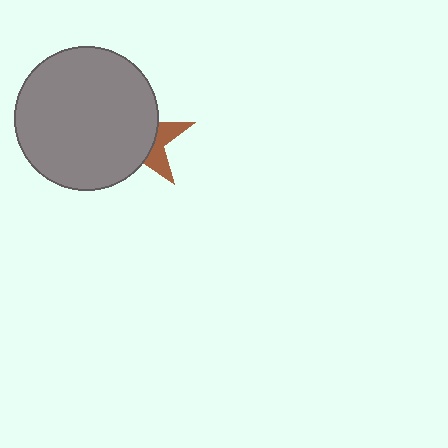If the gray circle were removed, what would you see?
You would see the complete brown star.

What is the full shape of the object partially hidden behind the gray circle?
The partially hidden object is a brown star.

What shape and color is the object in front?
The object in front is a gray circle.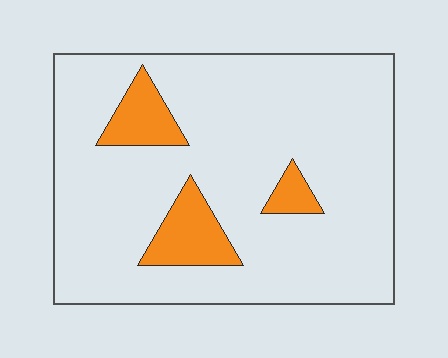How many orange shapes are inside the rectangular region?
3.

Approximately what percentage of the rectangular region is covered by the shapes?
Approximately 10%.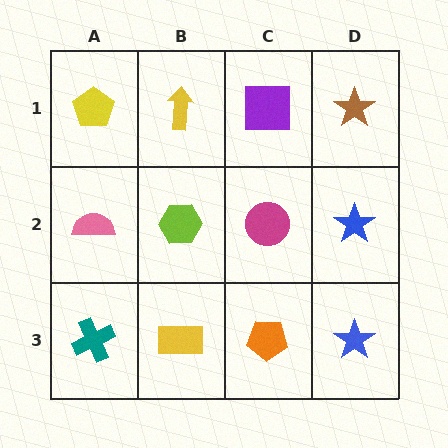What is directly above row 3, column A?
A pink semicircle.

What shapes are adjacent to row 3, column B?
A lime hexagon (row 2, column B), a teal cross (row 3, column A), an orange pentagon (row 3, column C).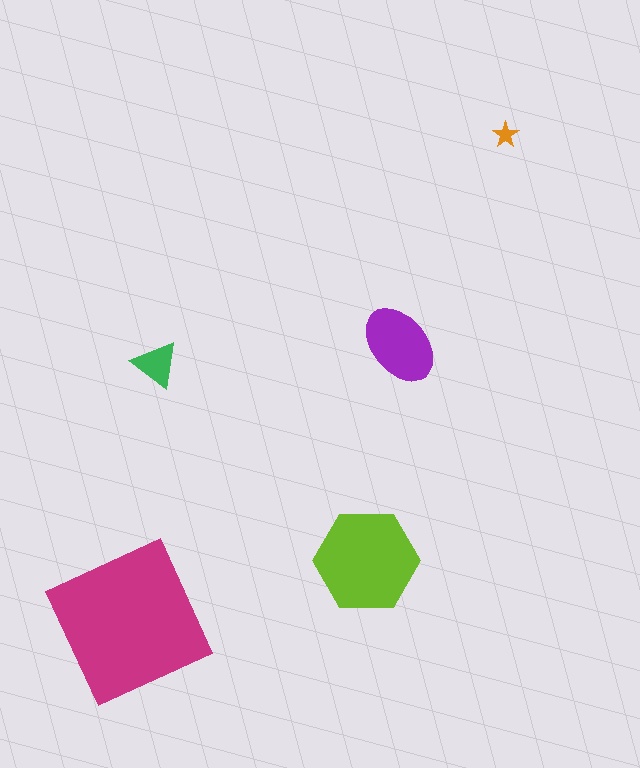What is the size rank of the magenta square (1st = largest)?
1st.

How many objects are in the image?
There are 5 objects in the image.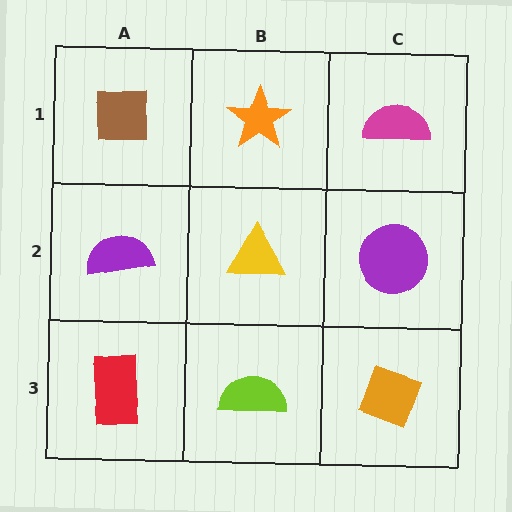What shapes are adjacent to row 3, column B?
A yellow triangle (row 2, column B), a red rectangle (row 3, column A), an orange diamond (row 3, column C).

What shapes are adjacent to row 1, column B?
A yellow triangle (row 2, column B), a brown square (row 1, column A), a magenta semicircle (row 1, column C).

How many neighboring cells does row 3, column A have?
2.